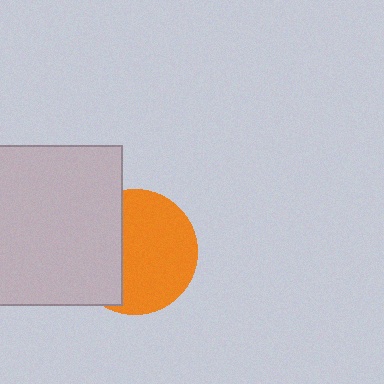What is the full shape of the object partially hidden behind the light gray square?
The partially hidden object is an orange circle.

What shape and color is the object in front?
The object in front is a light gray square.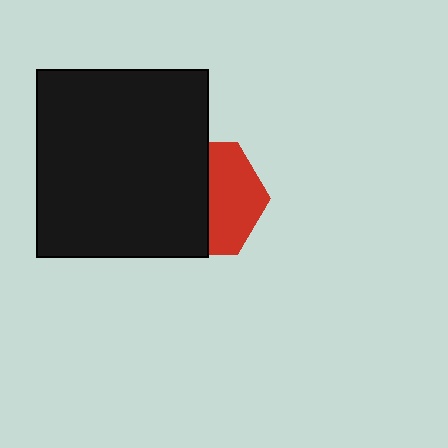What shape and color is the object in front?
The object in front is a black rectangle.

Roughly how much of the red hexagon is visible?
About half of it is visible (roughly 46%).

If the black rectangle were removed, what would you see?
You would see the complete red hexagon.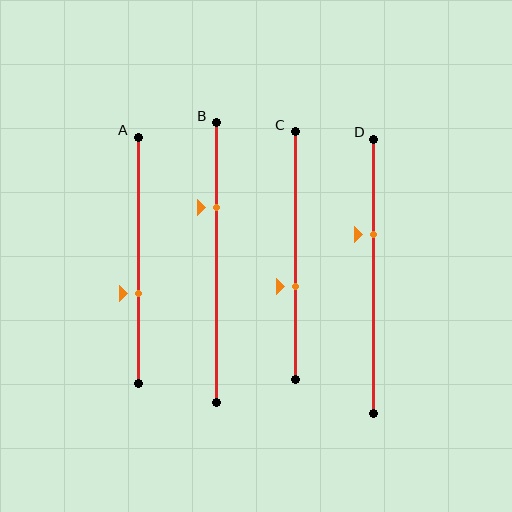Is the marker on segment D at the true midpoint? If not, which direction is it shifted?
No, the marker on segment D is shifted upward by about 15% of the segment length.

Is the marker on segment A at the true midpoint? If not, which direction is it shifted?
No, the marker on segment A is shifted downward by about 13% of the segment length.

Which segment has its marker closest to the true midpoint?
Segment C has its marker closest to the true midpoint.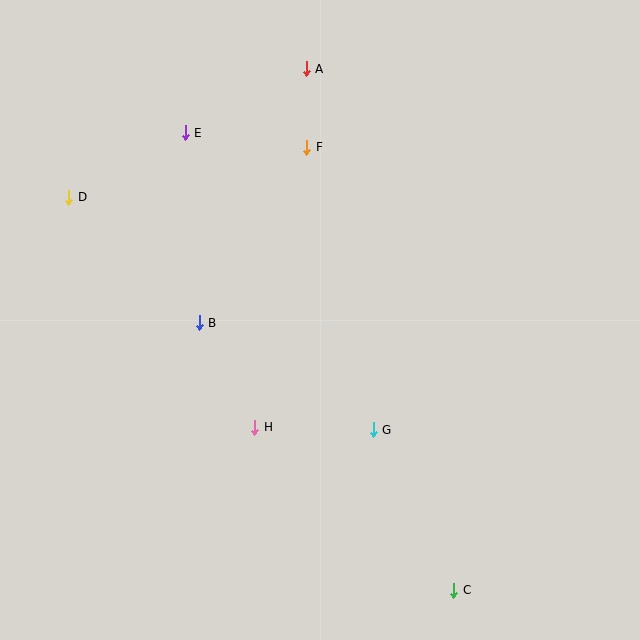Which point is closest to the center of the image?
Point B at (199, 323) is closest to the center.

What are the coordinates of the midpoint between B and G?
The midpoint between B and G is at (286, 376).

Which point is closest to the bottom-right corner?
Point C is closest to the bottom-right corner.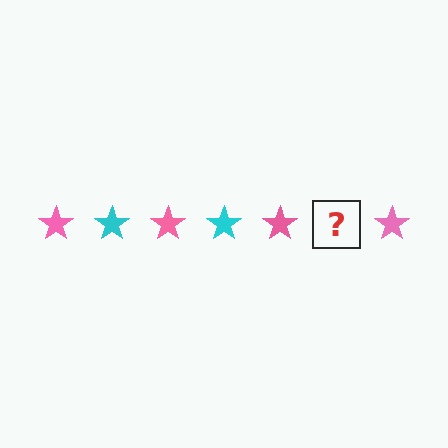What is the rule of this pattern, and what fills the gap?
The rule is that the pattern cycles through pink, cyan stars. The gap should be filled with a cyan star.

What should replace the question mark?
The question mark should be replaced with a cyan star.